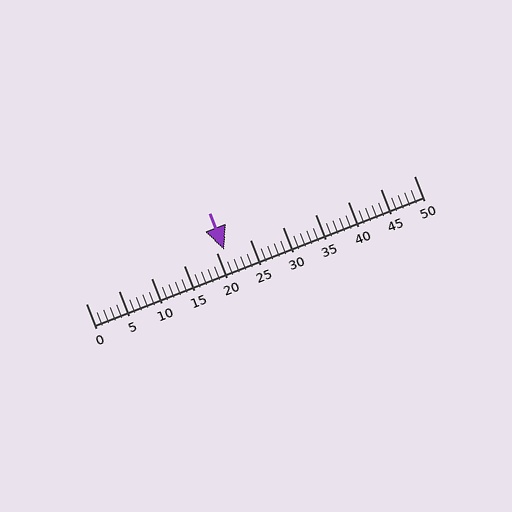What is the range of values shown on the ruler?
The ruler shows values from 0 to 50.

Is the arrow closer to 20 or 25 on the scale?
The arrow is closer to 20.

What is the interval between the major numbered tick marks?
The major tick marks are spaced 5 units apart.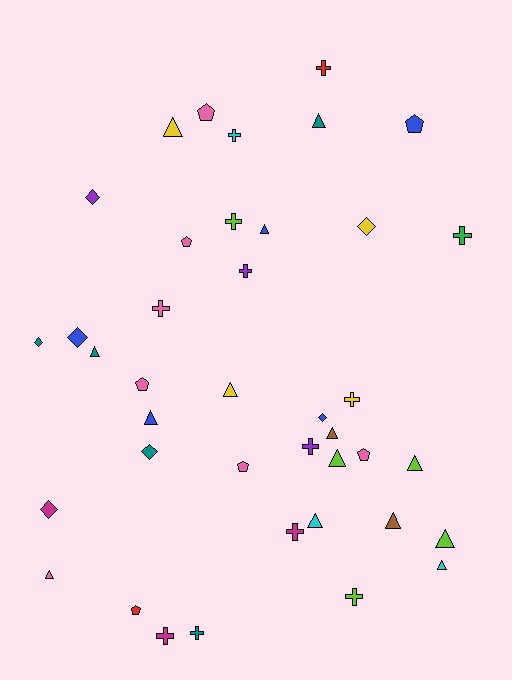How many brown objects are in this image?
There are 2 brown objects.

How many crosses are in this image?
There are 12 crosses.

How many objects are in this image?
There are 40 objects.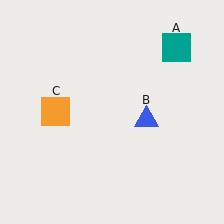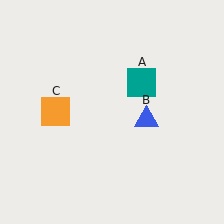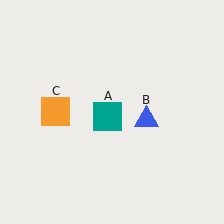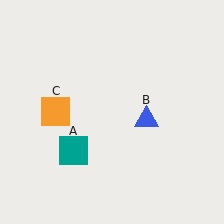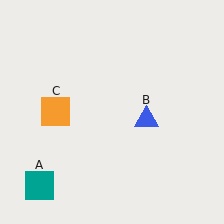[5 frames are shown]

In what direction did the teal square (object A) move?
The teal square (object A) moved down and to the left.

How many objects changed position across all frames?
1 object changed position: teal square (object A).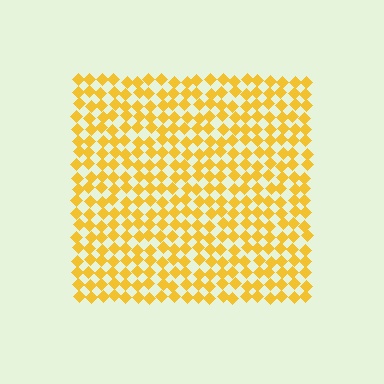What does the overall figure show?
The overall figure shows a square.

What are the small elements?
The small elements are diamonds.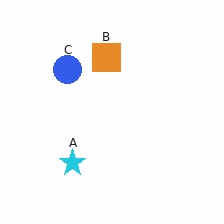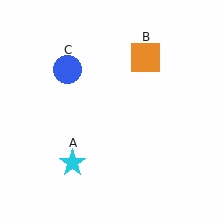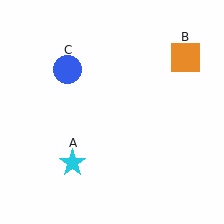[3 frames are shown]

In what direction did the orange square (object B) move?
The orange square (object B) moved right.